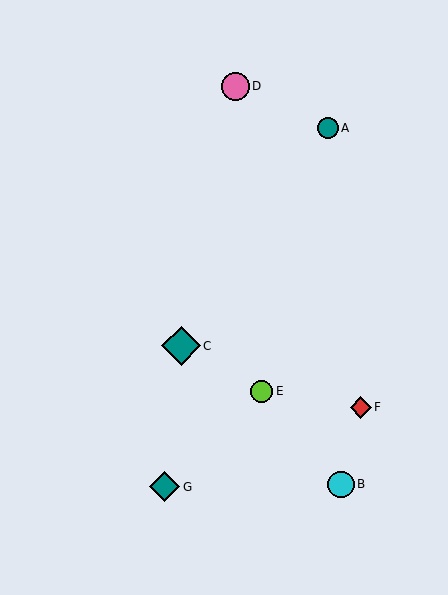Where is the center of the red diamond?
The center of the red diamond is at (361, 407).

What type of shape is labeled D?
Shape D is a pink circle.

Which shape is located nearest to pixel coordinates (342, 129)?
The teal circle (labeled A) at (328, 128) is nearest to that location.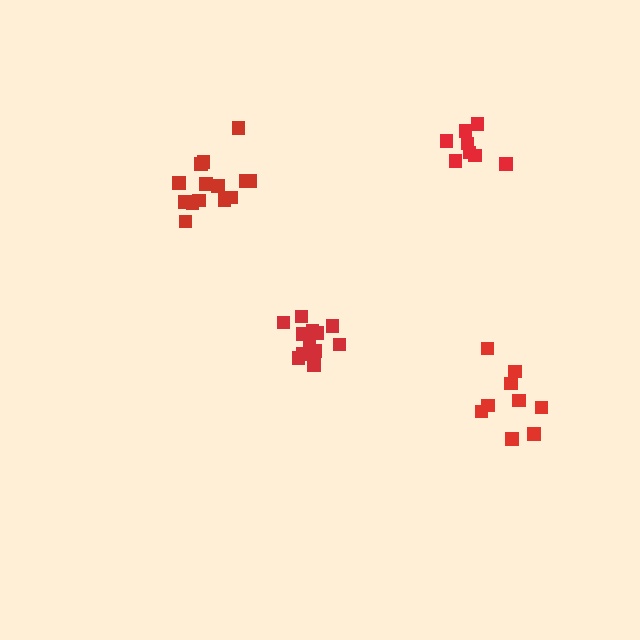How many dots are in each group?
Group 1: 12 dots, Group 2: 9 dots, Group 3: 8 dots, Group 4: 14 dots (43 total).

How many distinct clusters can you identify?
There are 4 distinct clusters.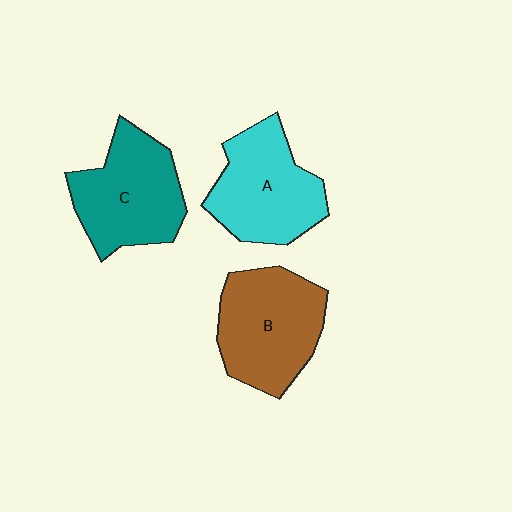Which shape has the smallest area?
Shape A (cyan).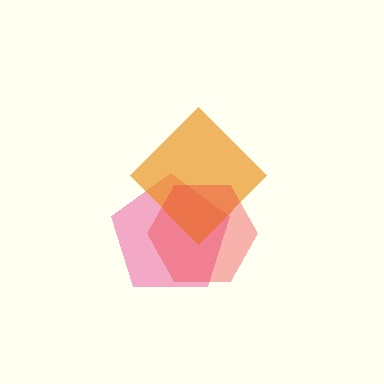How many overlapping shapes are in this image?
There are 3 overlapping shapes in the image.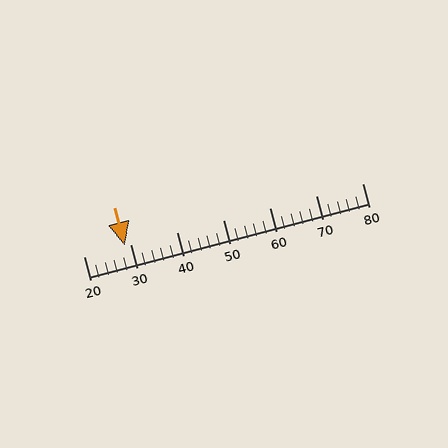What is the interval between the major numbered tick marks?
The major tick marks are spaced 10 units apart.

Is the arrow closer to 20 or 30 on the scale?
The arrow is closer to 30.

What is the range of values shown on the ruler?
The ruler shows values from 20 to 80.